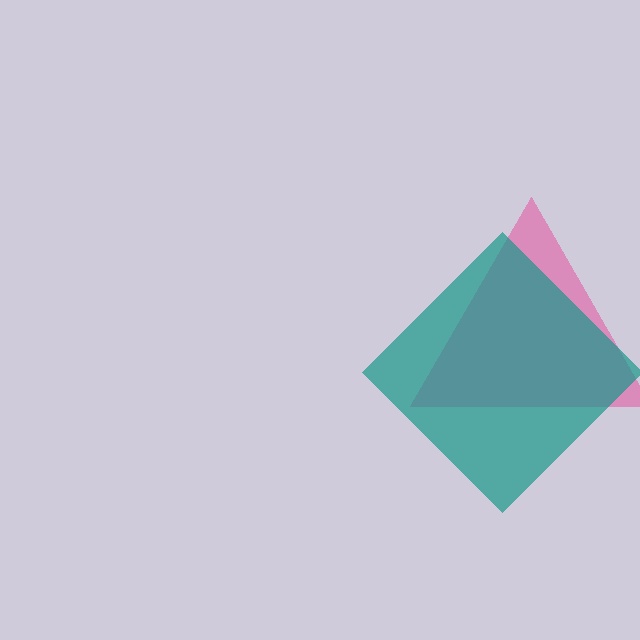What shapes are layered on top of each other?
The layered shapes are: a pink triangle, a teal diamond.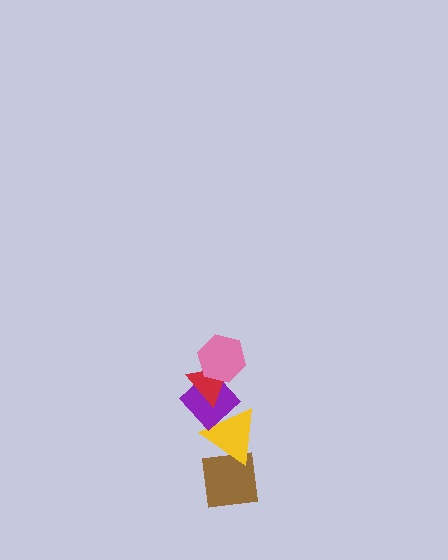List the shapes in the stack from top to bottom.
From top to bottom: the pink hexagon, the red triangle, the purple diamond, the yellow triangle, the brown square.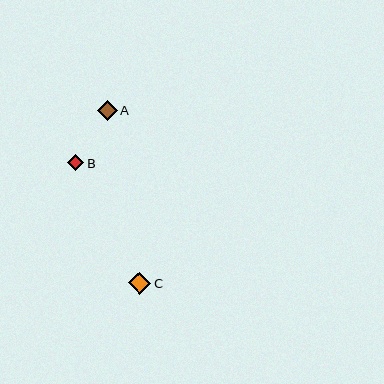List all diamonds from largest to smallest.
From largest to smallest: C, A, B.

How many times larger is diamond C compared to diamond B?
Diamond C is approximately 1.3 times the size of diamond B.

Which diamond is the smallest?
Diamond B is the smallest with a size of approximately 17 pixels.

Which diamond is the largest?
Diamond C is the largest with a size of approximately 22 pixels.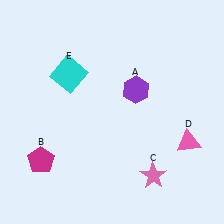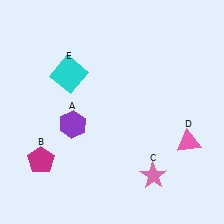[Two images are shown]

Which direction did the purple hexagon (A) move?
The purple hexagon (A) moved left.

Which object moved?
The purple hexagon (A) moved left.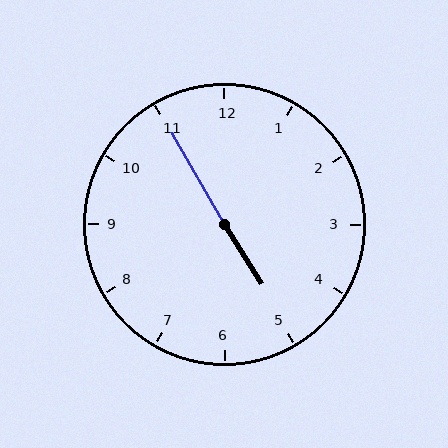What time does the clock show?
4:55.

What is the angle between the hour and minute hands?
Approximately 178 degrees.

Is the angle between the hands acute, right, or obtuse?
It is obtuse.